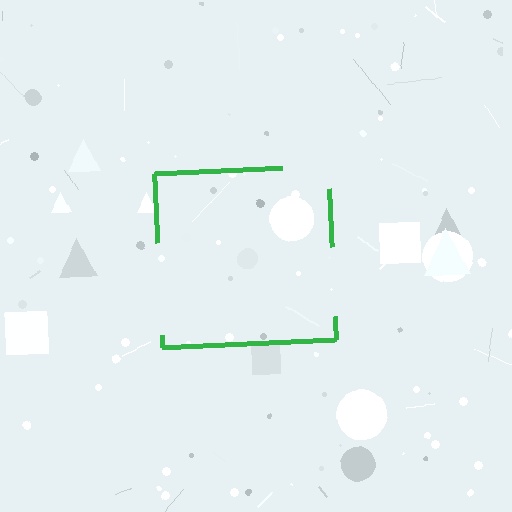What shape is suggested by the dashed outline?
The dashed outline suggests a square.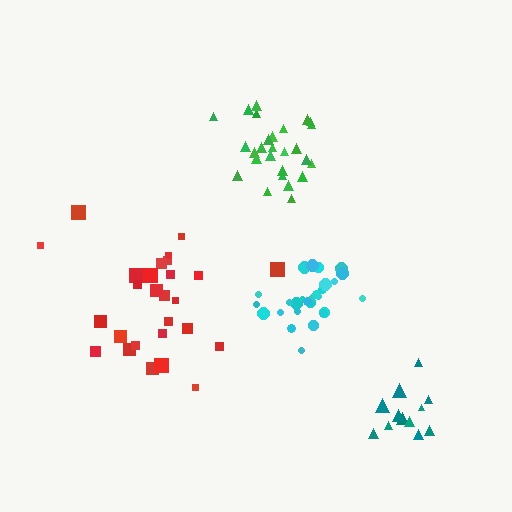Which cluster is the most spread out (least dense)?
Red.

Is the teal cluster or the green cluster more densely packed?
Green.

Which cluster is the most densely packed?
Cyan.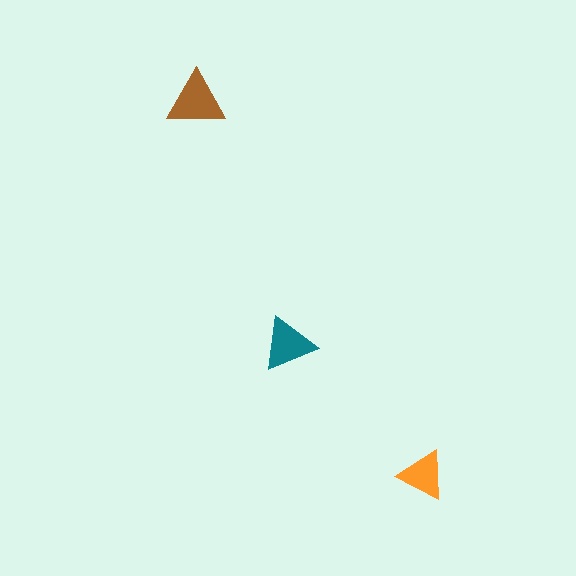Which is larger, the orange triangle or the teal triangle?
The teal one.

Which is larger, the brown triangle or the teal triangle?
The brown one.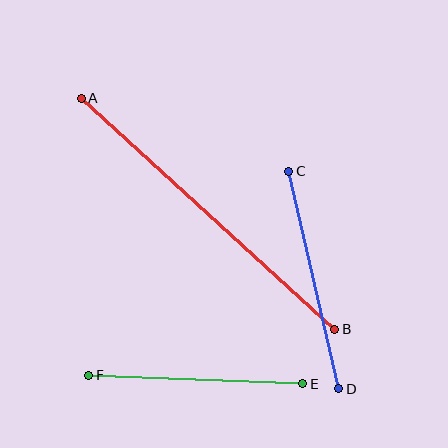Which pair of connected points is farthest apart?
Points A and B are farthest apart.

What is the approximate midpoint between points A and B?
The midpoint is at approximately (208, 214) pixels.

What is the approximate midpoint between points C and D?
The midpoint is at approximately (314, 280) pixels.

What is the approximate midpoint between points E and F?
The midpoint is at approximately (196, 379) pixels.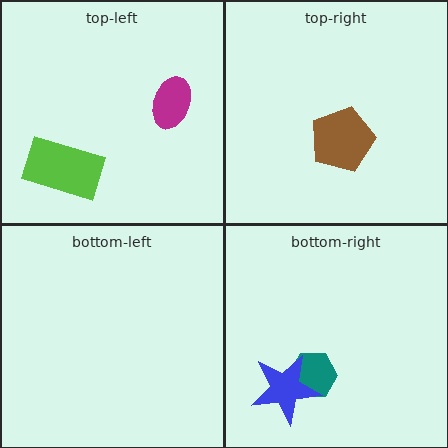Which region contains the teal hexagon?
The bottom-right region.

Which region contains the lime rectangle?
The top-left region.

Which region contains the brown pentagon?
The top-right region.